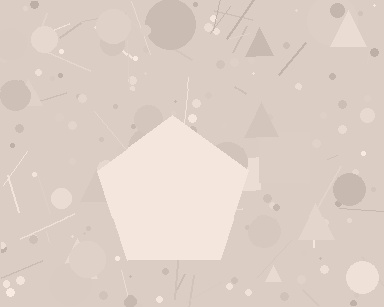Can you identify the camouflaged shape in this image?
The camouflaged shape is a pentagon.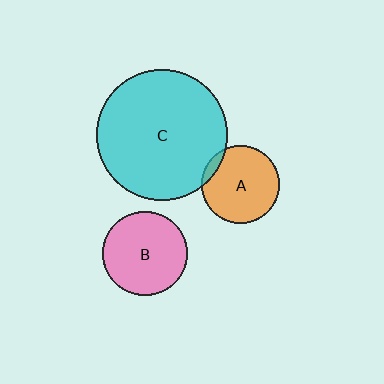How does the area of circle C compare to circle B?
Approximately 2.4 times.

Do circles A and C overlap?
Yes.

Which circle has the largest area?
Circle C (cyan).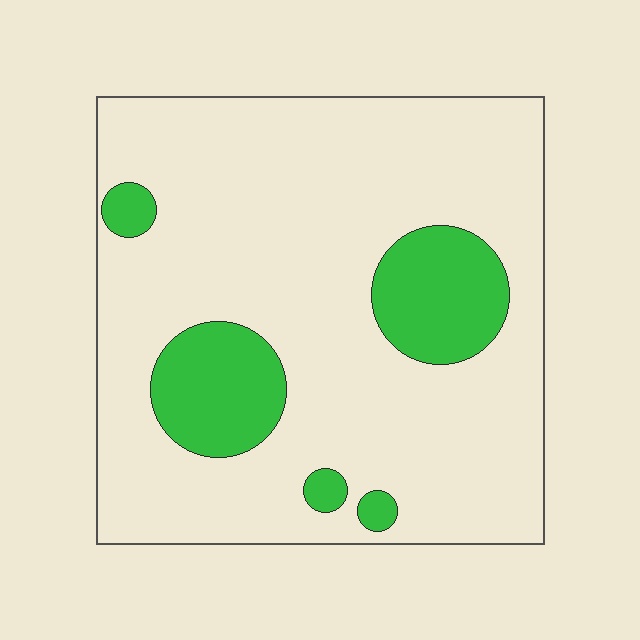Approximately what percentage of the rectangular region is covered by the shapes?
Approximately 20%.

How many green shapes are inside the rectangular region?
5.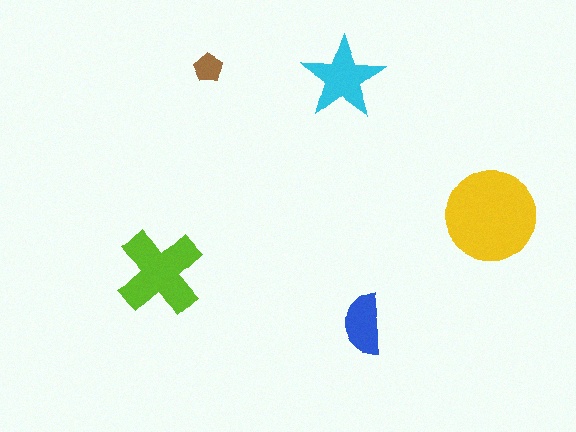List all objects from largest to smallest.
The yellow circle, the lime cross, the cyan star, the blue semicircle, the brown pentagon.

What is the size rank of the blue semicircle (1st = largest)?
4th.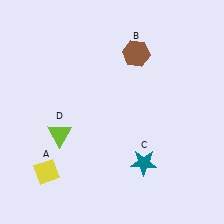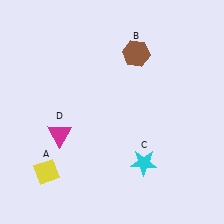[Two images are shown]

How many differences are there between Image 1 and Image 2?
There are 2 differences between the two images.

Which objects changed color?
C changed from teal to cyan. D changed from lime to magenta.